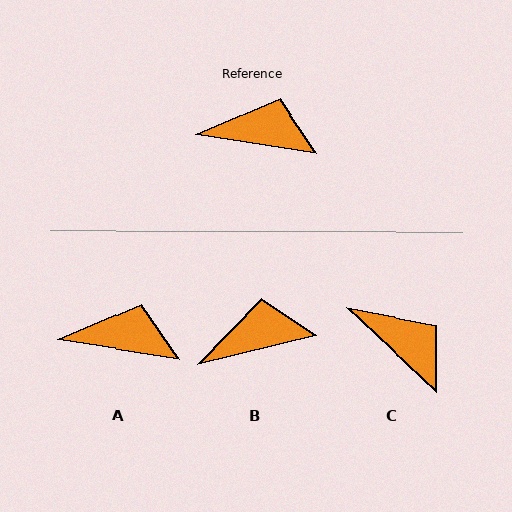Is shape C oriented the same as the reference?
No, it is off by about 34 degrees.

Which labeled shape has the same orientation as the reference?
A.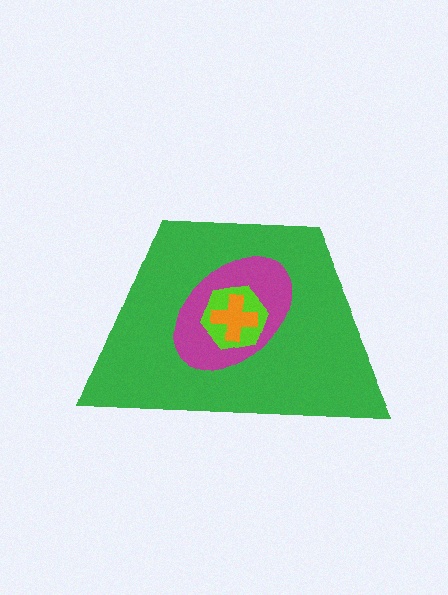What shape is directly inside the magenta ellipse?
The lime hexagon.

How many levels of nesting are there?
4.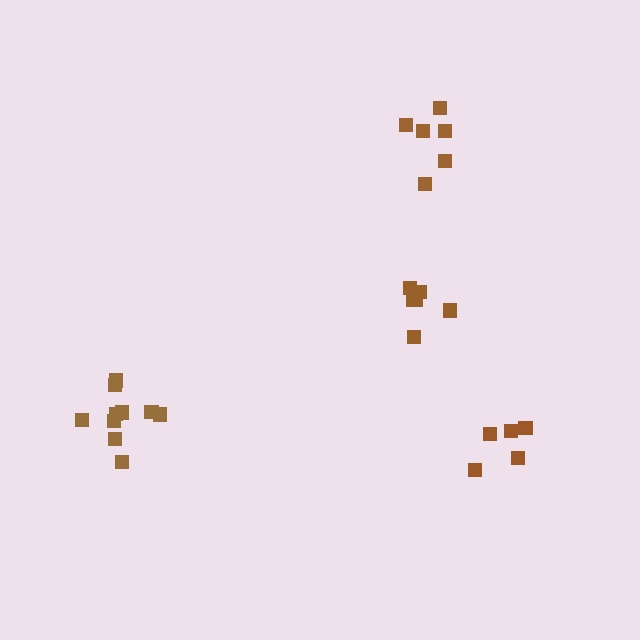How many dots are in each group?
Group 1: 6 dots, Group 2: 6 dots, Group 3: 10 dots, Group 4: 6 dots (28 total).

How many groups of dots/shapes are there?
There are 4 groups.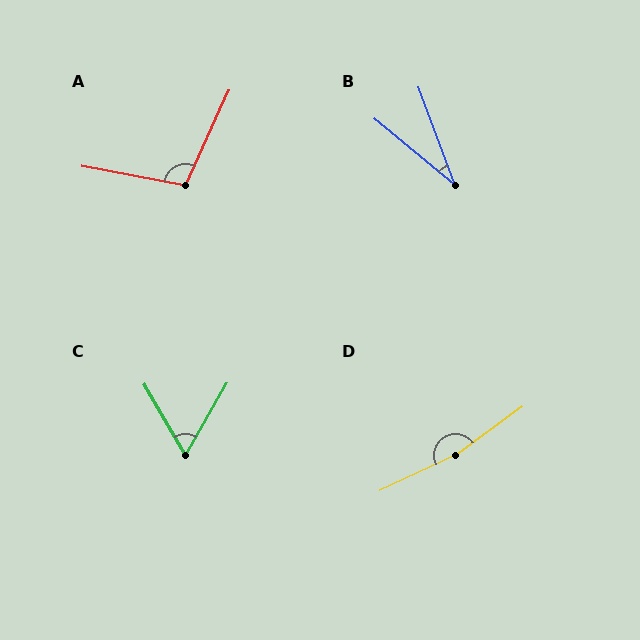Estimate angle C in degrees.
Approximately 60 degrees.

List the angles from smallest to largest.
B (30°), C (60°), A (104°), D (169°).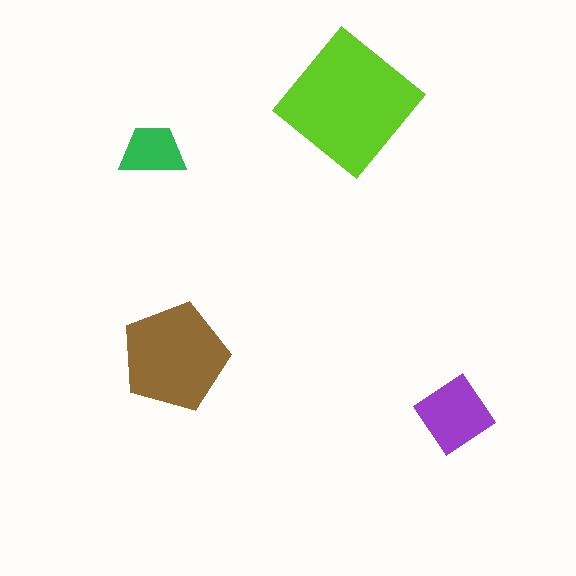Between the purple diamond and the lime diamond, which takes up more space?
The lime diamond.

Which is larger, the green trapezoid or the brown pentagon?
The brown pentagon.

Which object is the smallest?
The green trapezoid.